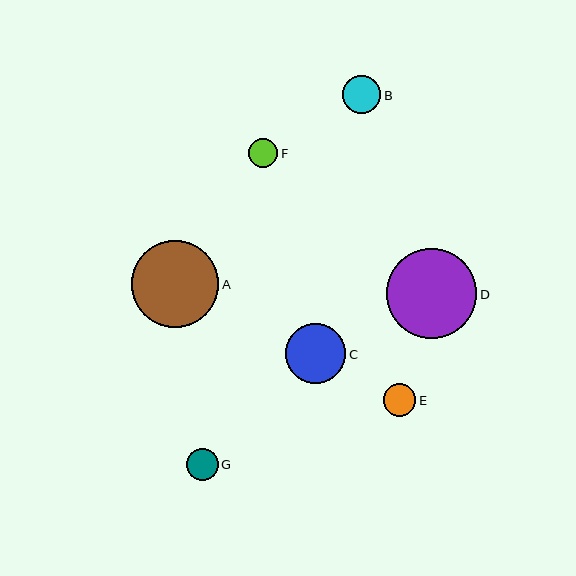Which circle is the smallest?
Circle F is the smallest with a size of approximately 30 pixels.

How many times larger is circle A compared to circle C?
Circle A is approximately 1.5 times the size of circle C.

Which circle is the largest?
Circle D is the largest with a size of approximately 90 pixels.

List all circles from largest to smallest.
From largest to smallest: D, A, C, B, E, G, F.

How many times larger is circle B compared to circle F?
Circle B is approximately 1.3 times the size of circle F.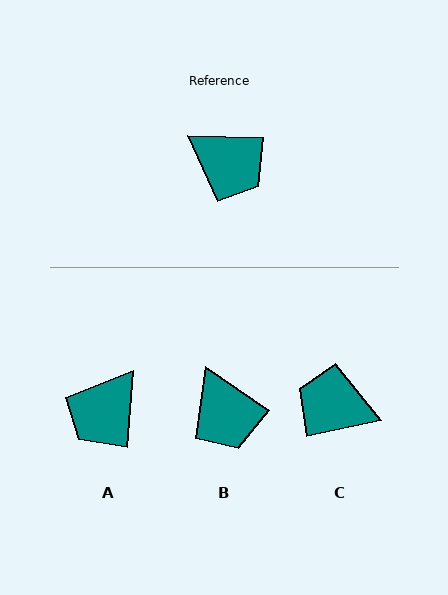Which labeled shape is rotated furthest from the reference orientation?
C, about 166 degrees away.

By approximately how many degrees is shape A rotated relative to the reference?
Approximately 93 degrees clockwise.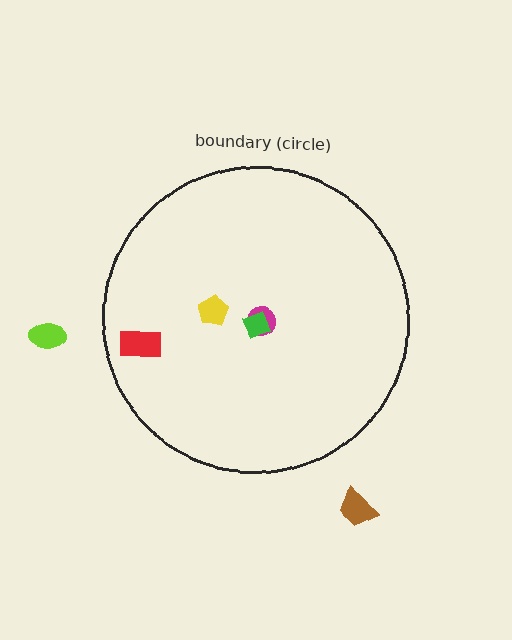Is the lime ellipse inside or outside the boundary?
Outside.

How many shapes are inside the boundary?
4 inside, 2 outside.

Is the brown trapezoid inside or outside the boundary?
Outside.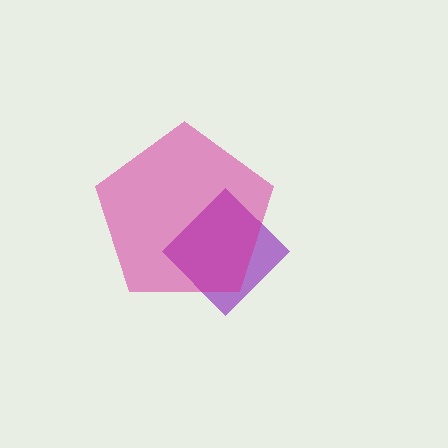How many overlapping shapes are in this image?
There are 2 overlapping shapes in the image.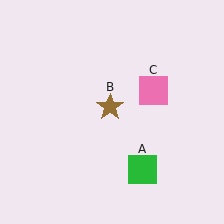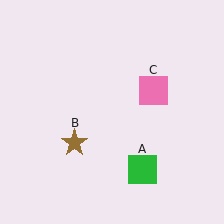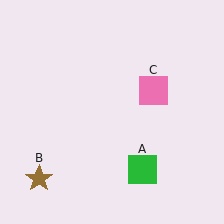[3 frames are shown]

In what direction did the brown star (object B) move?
The brown star (object B) moved down and to the left.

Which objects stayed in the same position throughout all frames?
Green square (object A) and pink square (object C) remained stationary.